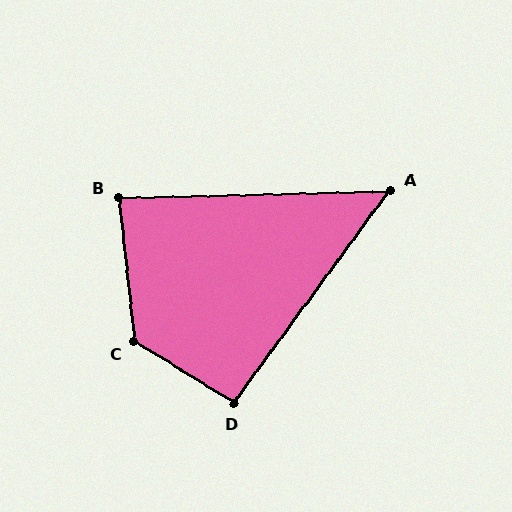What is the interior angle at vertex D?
Approximately 95 degrees (approximately right).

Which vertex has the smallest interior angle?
A, at approximately 52 degrees.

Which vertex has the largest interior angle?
C, at approximately 128 degrees.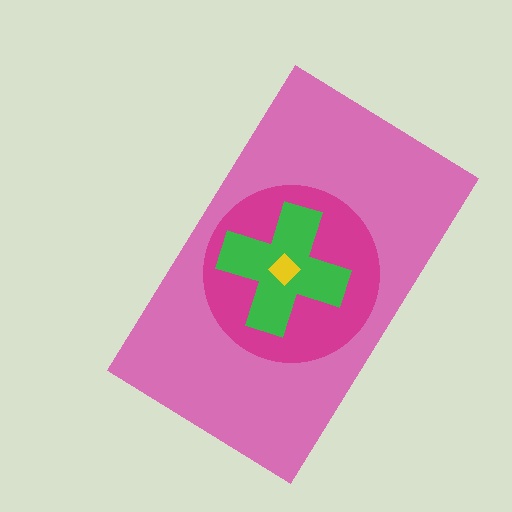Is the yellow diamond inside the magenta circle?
Yes.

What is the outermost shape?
The pink rectangle.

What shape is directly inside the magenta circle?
The green cross.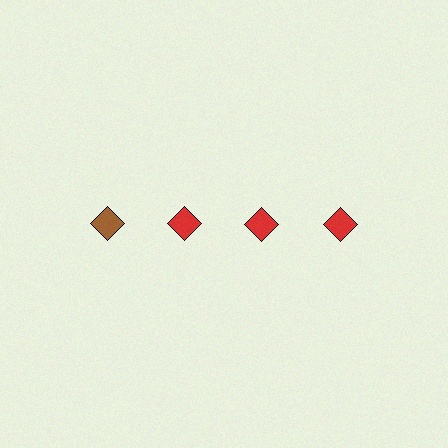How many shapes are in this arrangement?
There are 4 shapes arranged in a grid pattern.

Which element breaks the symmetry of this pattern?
The brown diamond in the top row, leftmost column breaks the symmetry. All other shapes are red diamonds.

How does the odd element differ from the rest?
It has a different color: brown instead of red.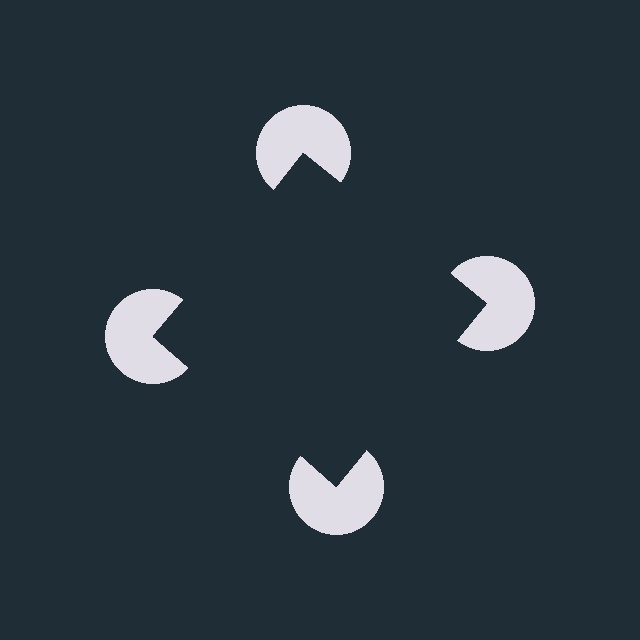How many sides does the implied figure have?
4 sides.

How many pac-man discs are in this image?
There are 4 — one at each vertex of the illusory square.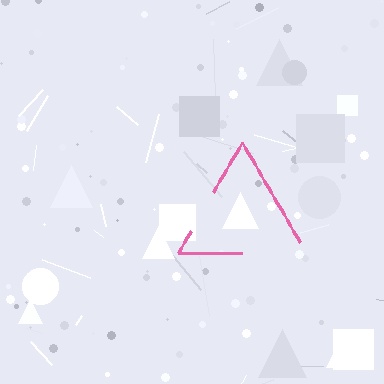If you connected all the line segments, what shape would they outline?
They would outline a triangle.